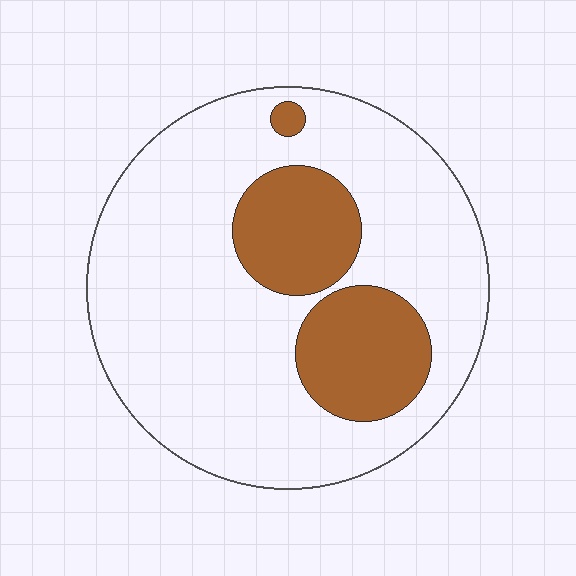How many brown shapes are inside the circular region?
3.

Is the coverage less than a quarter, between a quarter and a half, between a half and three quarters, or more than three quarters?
Less than a quarter.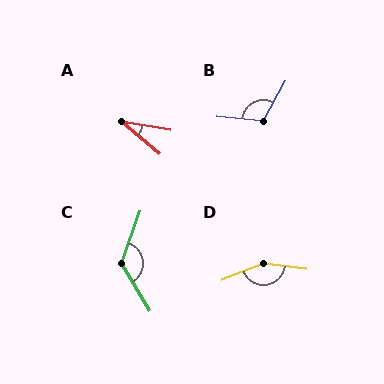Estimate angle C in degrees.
Approximately 129 degrees.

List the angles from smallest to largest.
A (30°), B (113°), C (129°), D (152°).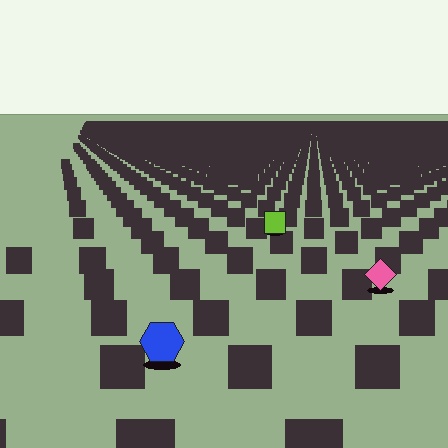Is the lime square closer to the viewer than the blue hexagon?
No. The blue hexagon is closer — you can tell from the texture gradient: the ground texture is coarser near it.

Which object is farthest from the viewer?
The lime square is farthest from the viewer. It appears smaller and the ground texture around it is denser.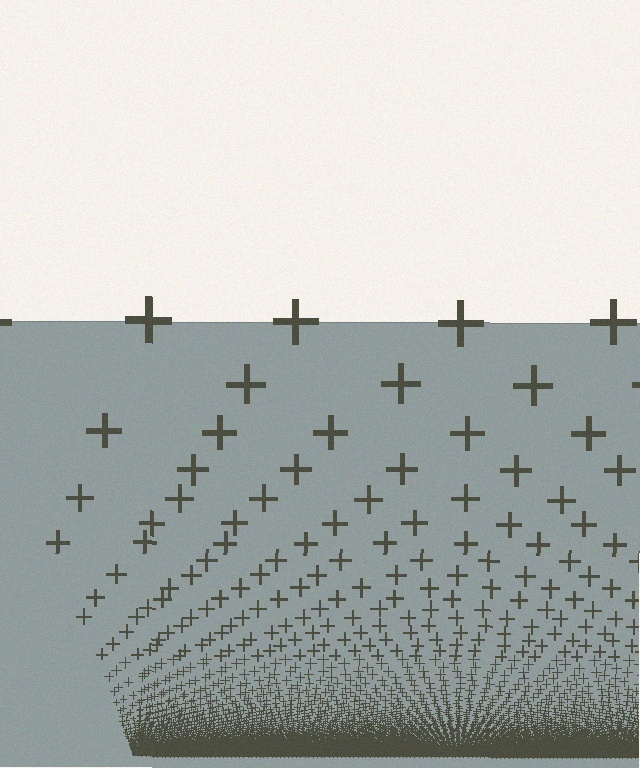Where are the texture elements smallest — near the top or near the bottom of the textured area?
Near the bottom.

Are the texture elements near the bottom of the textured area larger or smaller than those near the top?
Smaller. The gradient is inverted — elements near the bottom are smaller and denser.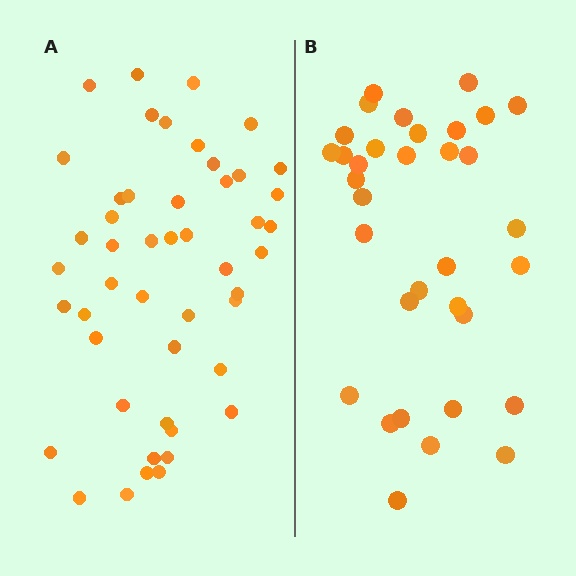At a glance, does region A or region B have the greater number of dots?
Region A (the left region) has more dots.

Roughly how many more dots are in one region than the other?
Region A has approximately 15 more dots than region B.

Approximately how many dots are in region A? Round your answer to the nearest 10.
About 50 dots. (The exact count is 48, which rounds to 50.)